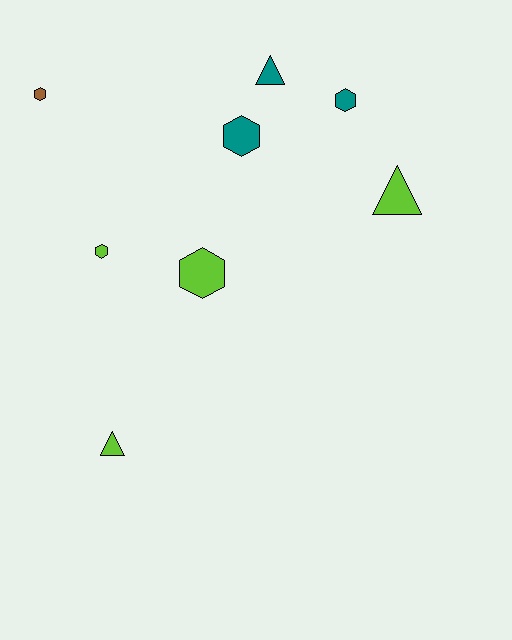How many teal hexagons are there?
There are 2 teal hexagons.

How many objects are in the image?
There are 8 objects.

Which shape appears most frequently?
Hexagon, with 5 objects.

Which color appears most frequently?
Lime, with 4 objects.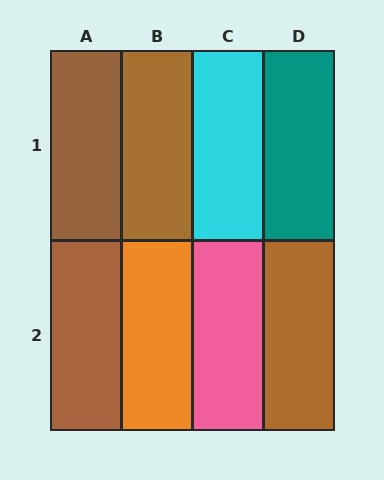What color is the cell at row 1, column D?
Teal.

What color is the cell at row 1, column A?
Brown.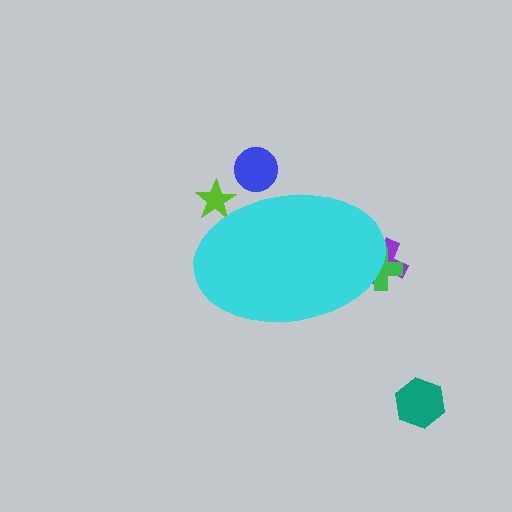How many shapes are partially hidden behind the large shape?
4 shapes are partially hidden.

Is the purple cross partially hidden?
Yes, the purple cross is partially hidden behind the cyan ellipse.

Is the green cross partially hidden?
Yes, the green cross is partially hidden behind the cyan ellipse.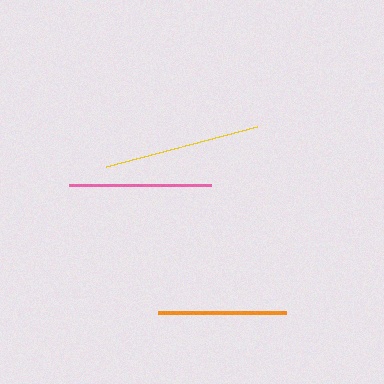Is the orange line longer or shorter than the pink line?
The pink line is longer than the orange line.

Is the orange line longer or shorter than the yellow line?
The yellow line is longer than the orange line.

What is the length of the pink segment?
The pink segment is approximately 142 pixels long.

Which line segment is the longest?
The yellow line is the longest at approximately 156 pixels.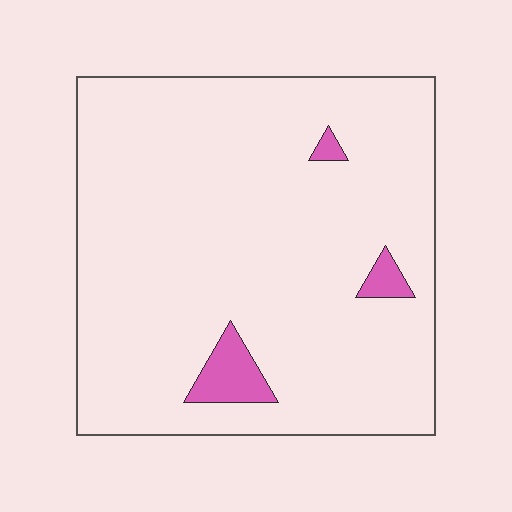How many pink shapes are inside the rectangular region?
3.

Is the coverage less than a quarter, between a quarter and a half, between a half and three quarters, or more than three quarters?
Less than a quarter.